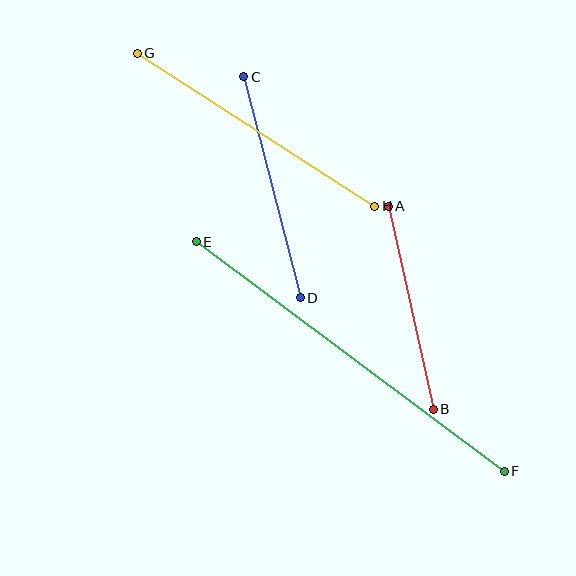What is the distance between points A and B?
The distance is approximately 208 pixels.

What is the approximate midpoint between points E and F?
The midpoint is at approximately (350, 357) pixels.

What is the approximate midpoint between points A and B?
The midpoint is at approximately (411, 308) pixels.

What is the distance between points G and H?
The distance is approximately 282 pixels.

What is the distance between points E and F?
The distance is approximately 384 pixels.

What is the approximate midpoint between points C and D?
The midpoint is at approximately (272, 187) pixels.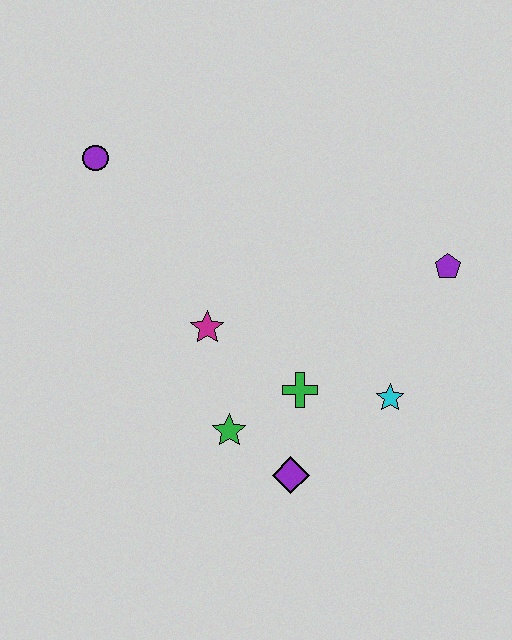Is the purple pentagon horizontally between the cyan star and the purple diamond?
No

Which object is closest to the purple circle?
The magenta star is closest to the purple circle.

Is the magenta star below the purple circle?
Yes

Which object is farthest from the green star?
The purple circle is farthest from the green star.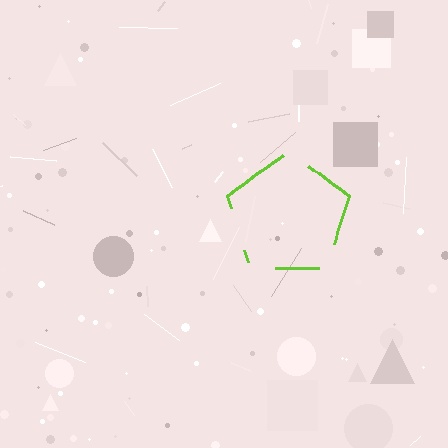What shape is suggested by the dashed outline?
The dashed outline suggests a pentagon.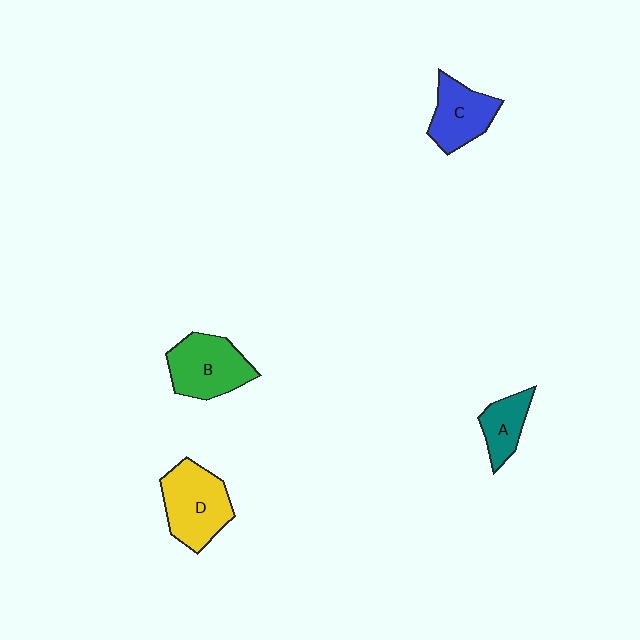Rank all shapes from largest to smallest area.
From largest to smallest: D (yellow), B (green), C (blue), A (teal).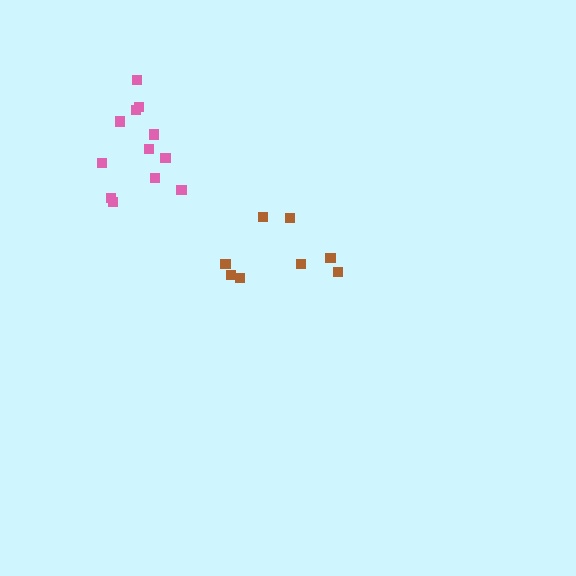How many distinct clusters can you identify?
There are 2 distinct clusters.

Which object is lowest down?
The brown cluster is bottommost.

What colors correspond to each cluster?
The clusters are colored: pink, brown.